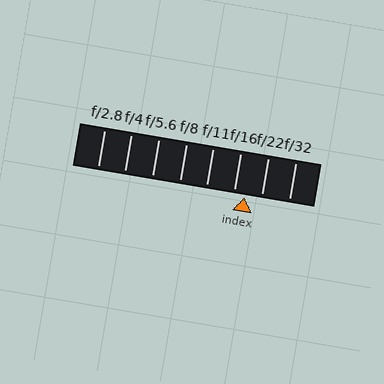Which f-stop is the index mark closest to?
The index mark is closest to f/16.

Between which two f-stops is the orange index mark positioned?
The index mark is between f/16 and f/22.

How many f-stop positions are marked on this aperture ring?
There are 8 f-stop positions marked.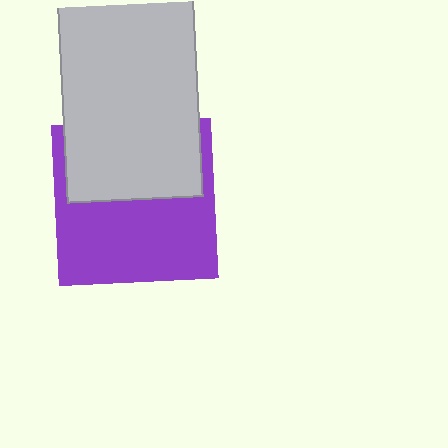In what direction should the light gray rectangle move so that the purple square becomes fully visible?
The light gray rectangle should move up. That is the shortest direction to clear the overlap and leave the purple square fully visible.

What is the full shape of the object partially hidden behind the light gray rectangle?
The partially hidden object is a purple square.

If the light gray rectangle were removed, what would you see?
You would see the complete purple square.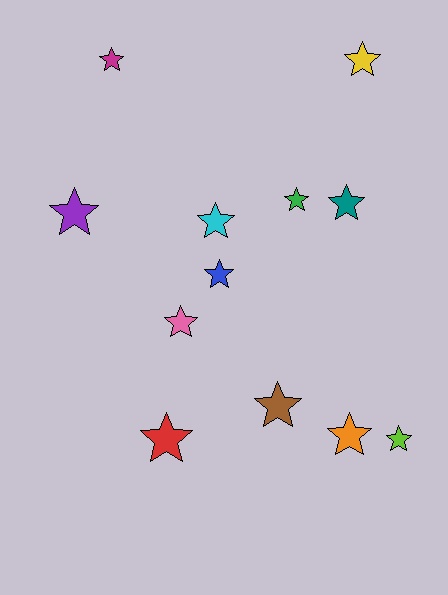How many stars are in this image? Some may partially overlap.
There are 12 stars.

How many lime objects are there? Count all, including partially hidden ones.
There is 1 lime object.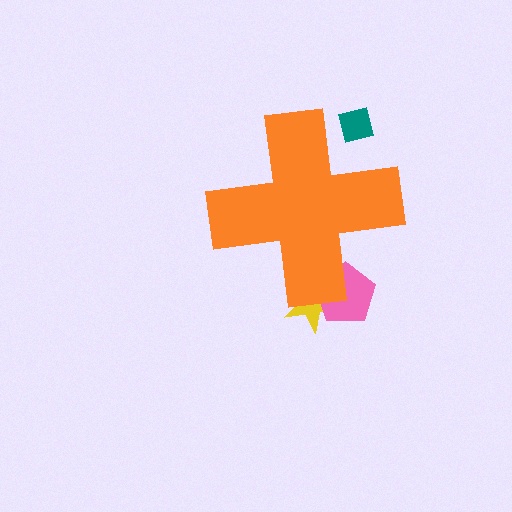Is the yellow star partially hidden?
Yes, the yellow star is partially hidden behind the orange cross.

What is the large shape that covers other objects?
An orange cross.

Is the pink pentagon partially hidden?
Yes, the pink pentagon is partially hidden behind the orange cross.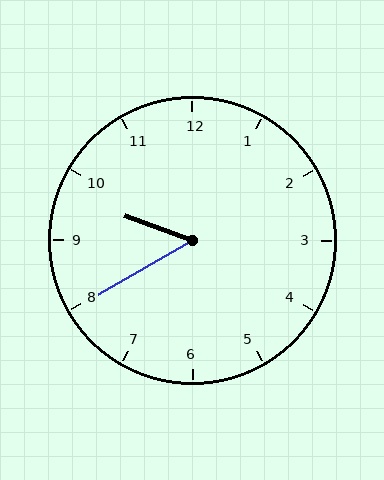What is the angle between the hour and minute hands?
Approximately 50 degrees.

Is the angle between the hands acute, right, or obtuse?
It is acute.